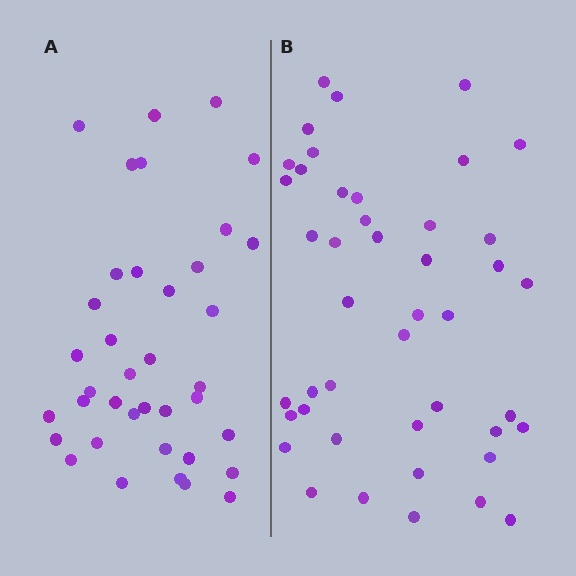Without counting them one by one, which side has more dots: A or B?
Region B (the right region) has more dots.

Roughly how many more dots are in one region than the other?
Region B has about 6 more dots than region A.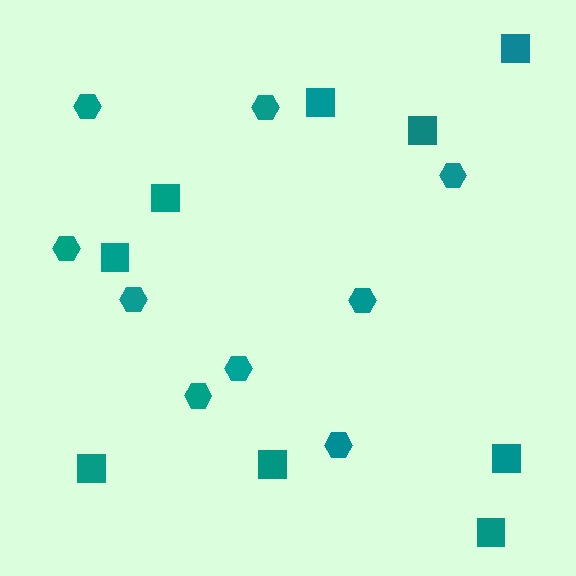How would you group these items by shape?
There are 2 groups: one group of hexagons (9) and one group of squares (9).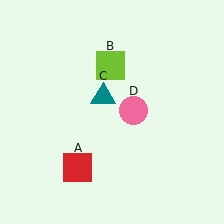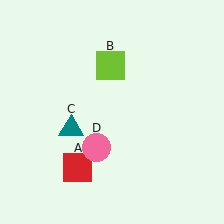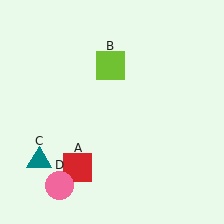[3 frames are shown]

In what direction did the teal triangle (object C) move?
The teal triangle (object C) moved down and to the left.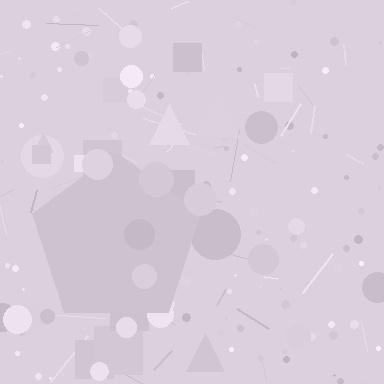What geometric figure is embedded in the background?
A pentagon is embedded in the background.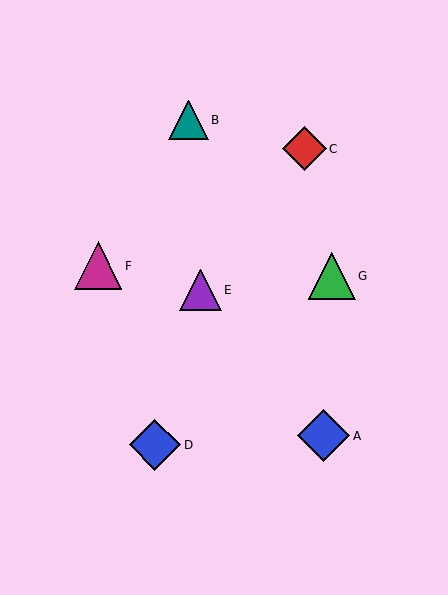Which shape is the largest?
The blue diamond (labeled A) is the largest.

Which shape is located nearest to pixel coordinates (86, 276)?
The magenta triangle (labeled F) at (98, 266) is nearest to that location.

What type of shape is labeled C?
Shape C is a red diamond.